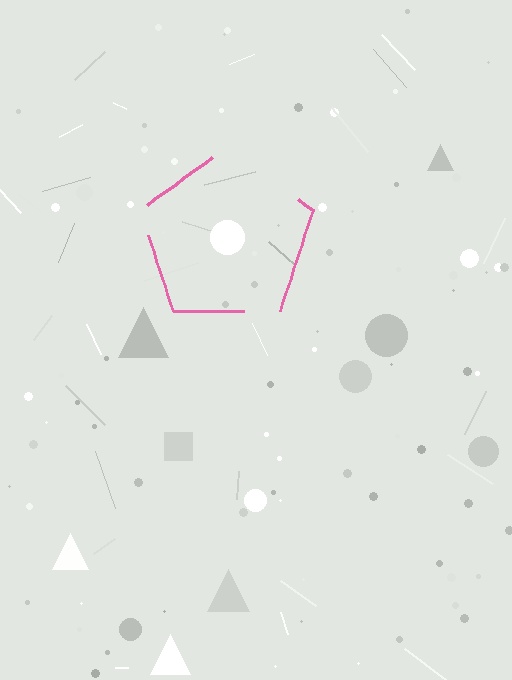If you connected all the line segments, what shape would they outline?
They would outline a pentagon.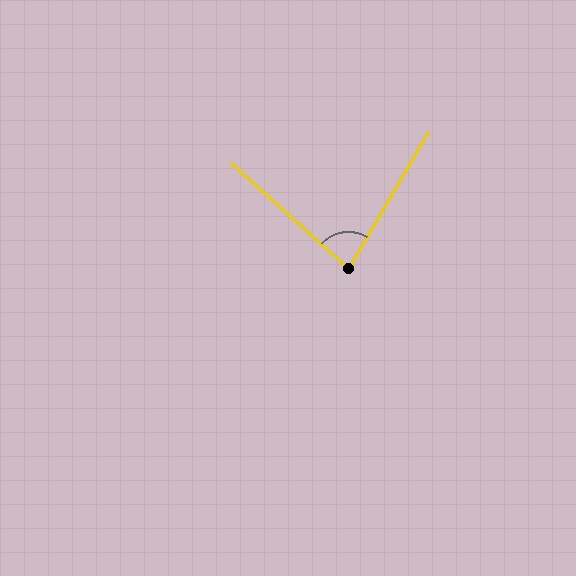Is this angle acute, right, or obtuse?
It is acute.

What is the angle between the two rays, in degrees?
Approximately 78 degrees.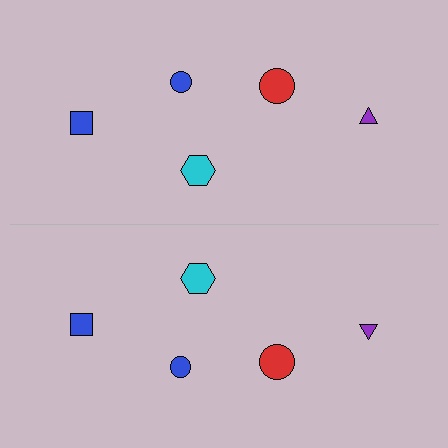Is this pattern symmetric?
Yes, this pattern has bilateral (reflection) symmetry.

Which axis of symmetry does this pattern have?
The pattern has a horizontal axis of symmetry running through the center of the image.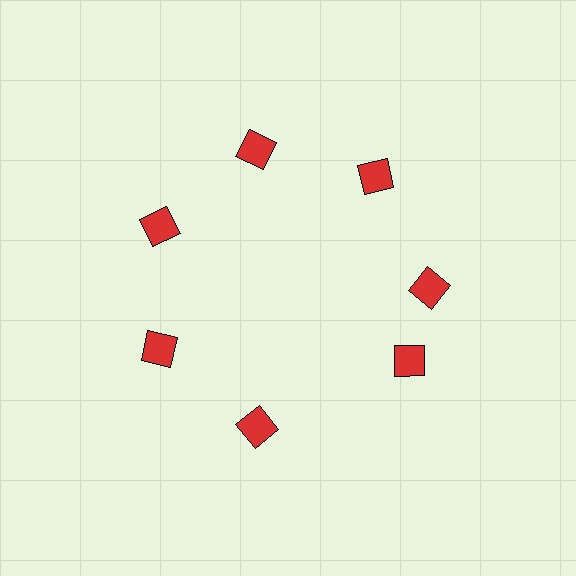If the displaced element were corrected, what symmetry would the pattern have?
It would have 7-fold rotational symmetry — the pattern would map onto itself every 51 degrees.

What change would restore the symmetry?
The symmetry would be restored by rotating it back into even spacing with its neighbors so that all 7 diamonds sit at equal angles and equal distance from the center.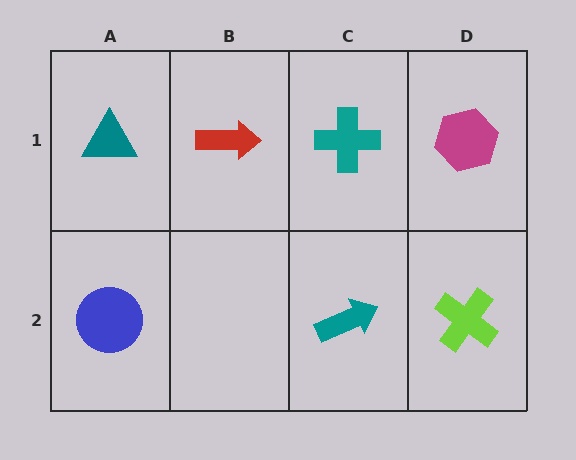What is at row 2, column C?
A teal arrow.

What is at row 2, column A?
A blue circle.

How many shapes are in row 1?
4 shapes.